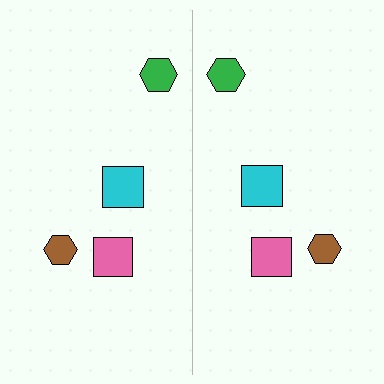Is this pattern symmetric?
Yes, this pattern has bilateral (reflection) symmetry.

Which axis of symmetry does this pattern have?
The pattern has a vertical axis of symmetry running through the center of the image.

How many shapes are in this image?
There are 8 shapes in this image.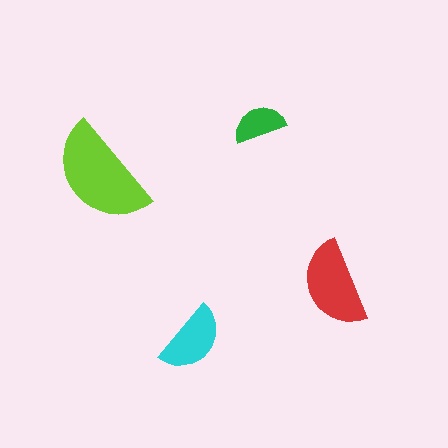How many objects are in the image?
There are 4 objects in the image.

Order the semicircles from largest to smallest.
the lime one, the red one, the cyan one, the green one.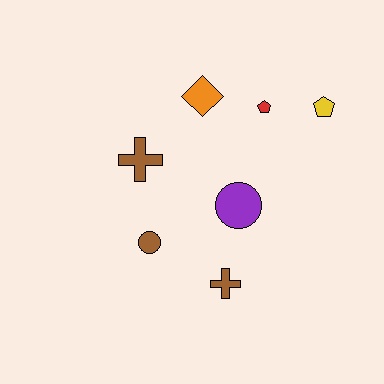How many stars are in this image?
There are no stars.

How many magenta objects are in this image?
There are no magenta objects.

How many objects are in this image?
There are 7 objects.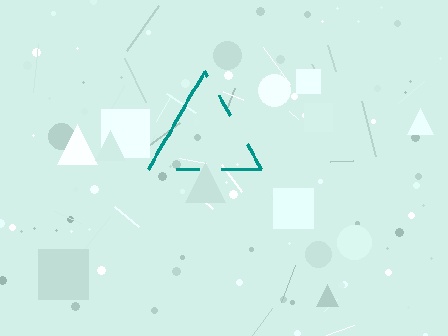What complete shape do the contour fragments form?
The contour fragments form a triangle.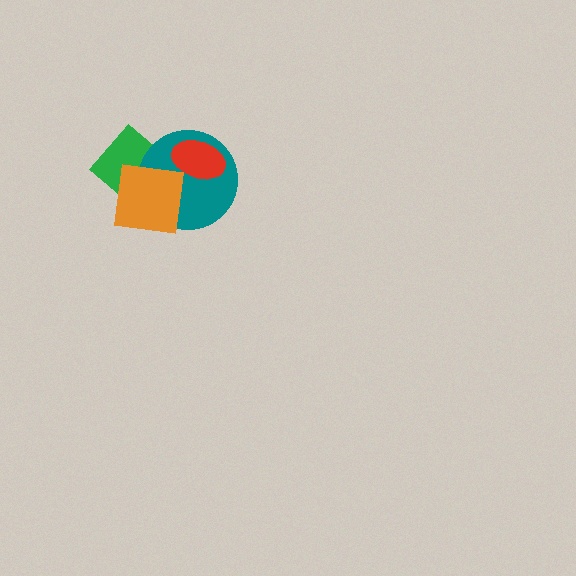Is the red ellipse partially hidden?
Yes, it is partially covered by another shape.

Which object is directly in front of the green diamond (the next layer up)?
The teal circle is directly in front of the green diamond.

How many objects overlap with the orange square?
3 objects overlap with the orange square.